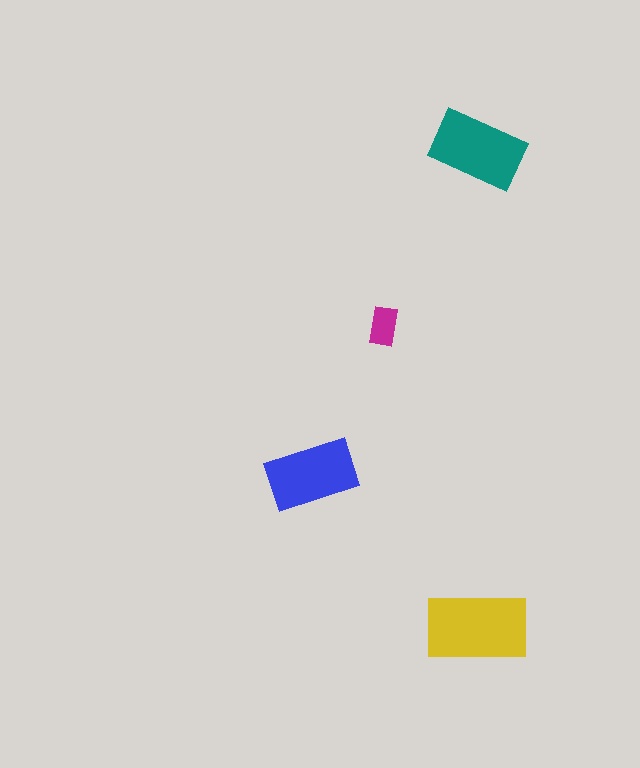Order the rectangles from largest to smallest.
the yellow one, the teal one, the blue one, the magenta one.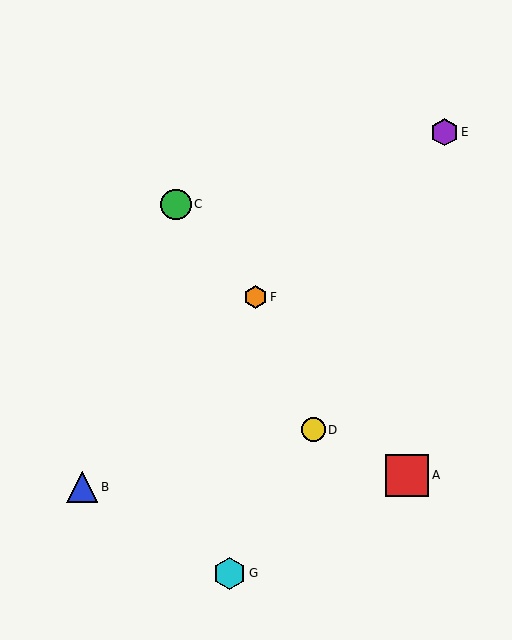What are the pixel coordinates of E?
Object E is at (444, 132).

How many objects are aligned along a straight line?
3 objects (A, C, F) are aligned along a straight line.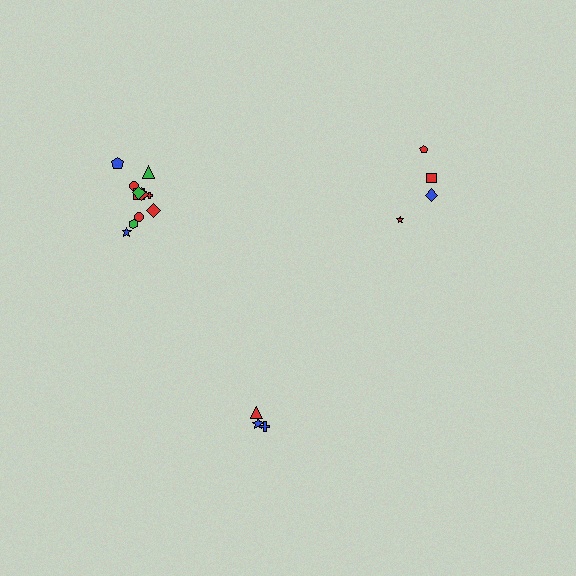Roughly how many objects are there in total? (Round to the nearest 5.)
Roughly 20 objects in total.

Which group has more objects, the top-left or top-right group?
The top-left group.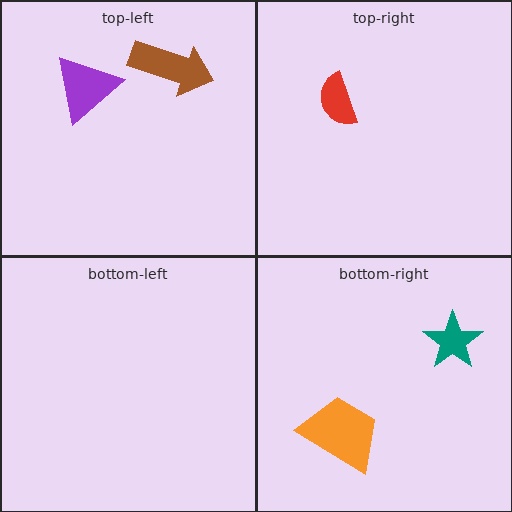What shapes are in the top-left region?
The brown arrow, the purple triangle.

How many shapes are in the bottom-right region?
2.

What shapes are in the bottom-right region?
The orange trapezoid, the teal star.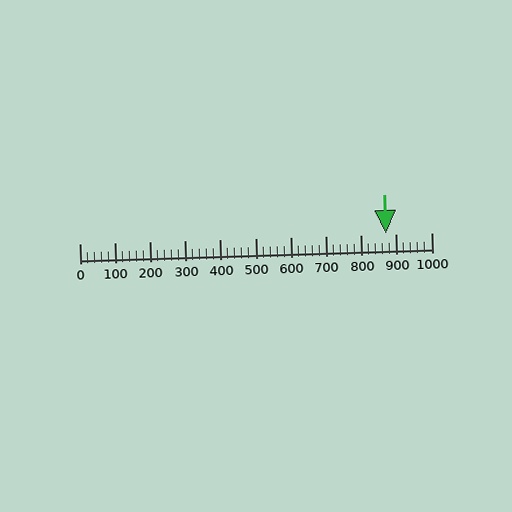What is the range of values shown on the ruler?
The ruler shows values from 0 to 1000.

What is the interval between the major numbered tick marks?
The major tick marks are spaced 100 units apart.